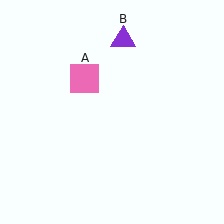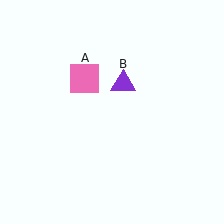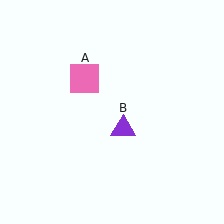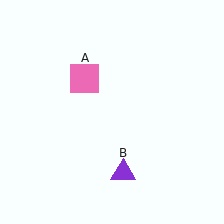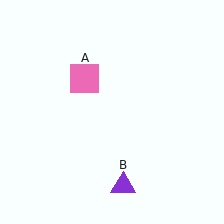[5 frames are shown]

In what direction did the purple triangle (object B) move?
The purple triangle (object B) moved down.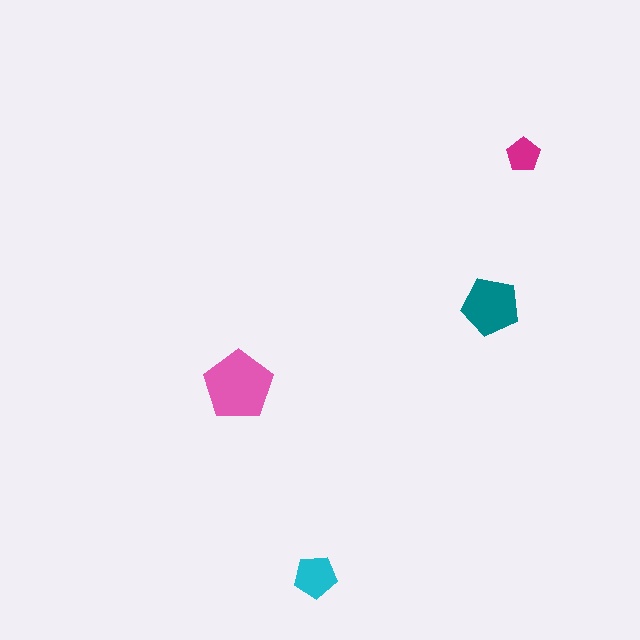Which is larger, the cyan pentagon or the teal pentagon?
The teal one.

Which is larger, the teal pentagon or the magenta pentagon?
The teal one.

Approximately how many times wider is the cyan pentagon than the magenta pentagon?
About 1.5 times wider.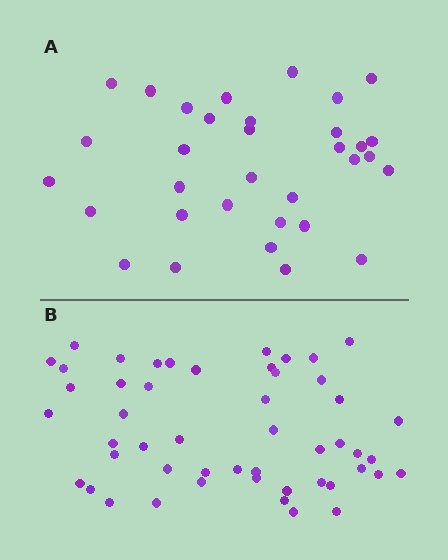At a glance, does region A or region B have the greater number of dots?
Region B (the bottom region) has more dots.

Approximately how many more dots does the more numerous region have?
Region B has approximately 15 more dots than region A.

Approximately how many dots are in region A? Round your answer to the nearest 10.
About 30 dots. (The exact count is 33, which rounds to 30.)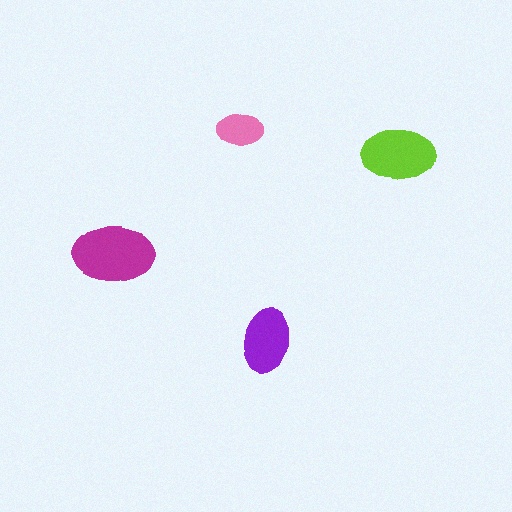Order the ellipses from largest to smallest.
the magenta one, the lime one, the purple one, the pink one.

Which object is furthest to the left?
The magenta ellipse is leftmost.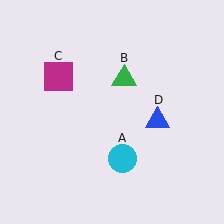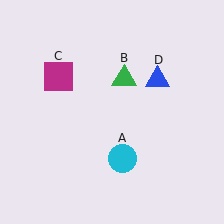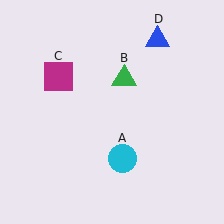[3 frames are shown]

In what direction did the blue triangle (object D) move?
The blue triangle (object D) moved up.